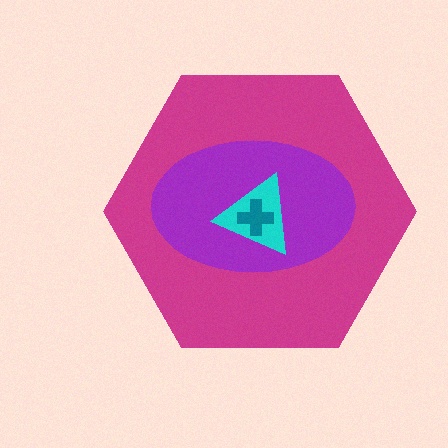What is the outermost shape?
The magenta hexagon.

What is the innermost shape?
The teal cross.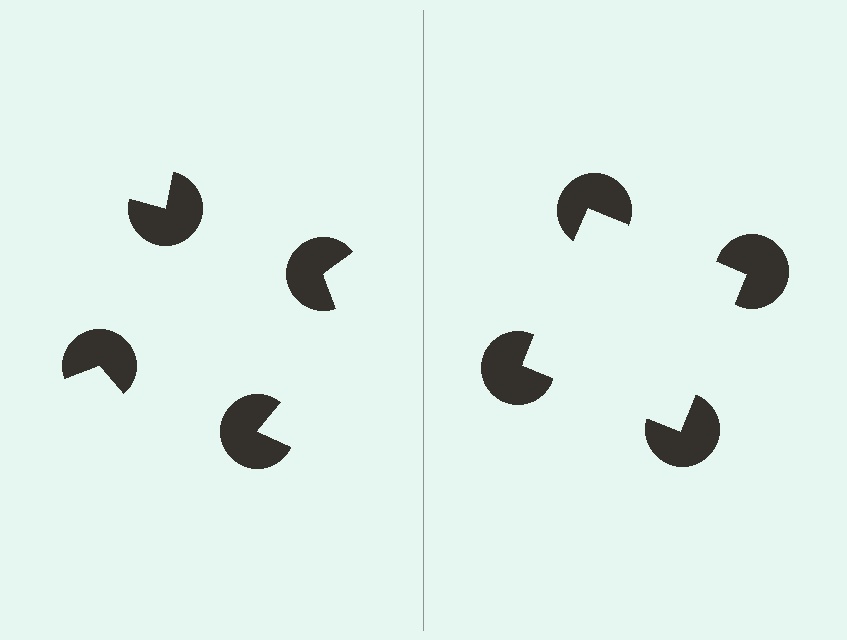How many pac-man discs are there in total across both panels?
8 — 4 on each side.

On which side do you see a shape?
An illusory square appears on the right side. On the left side the wedge cuts are rotated, so no coherent shape forms.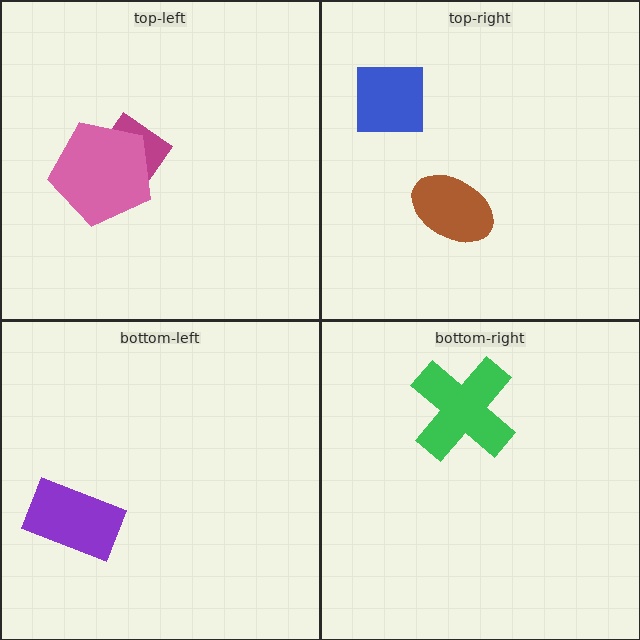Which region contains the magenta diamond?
The top-left region.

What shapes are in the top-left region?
The magenta diamond, the pink pentagon.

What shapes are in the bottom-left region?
The purple rectangle.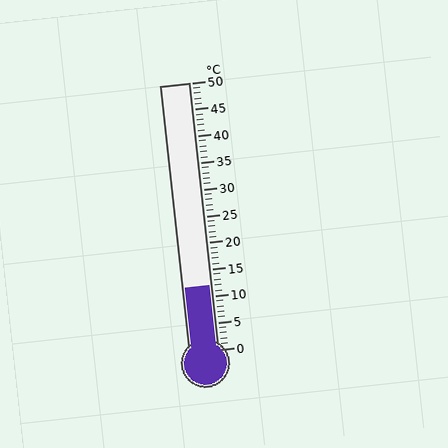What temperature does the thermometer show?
The thermometer shows approximately 12°C.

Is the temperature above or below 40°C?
The temperature is below 40°C.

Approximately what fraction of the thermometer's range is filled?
The thermometer is filled to approximately 25% of its range.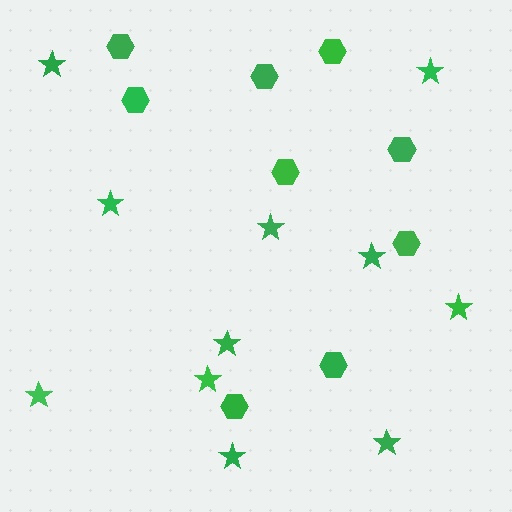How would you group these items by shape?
There are 2 groups: one group of hexagons (9) and one group of stars (11).